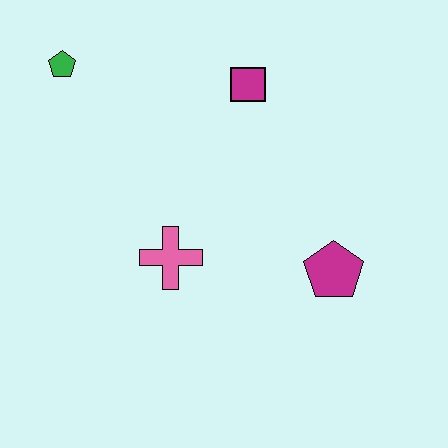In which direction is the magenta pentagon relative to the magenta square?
The magenta pentagon is below the magenta square.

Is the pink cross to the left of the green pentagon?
No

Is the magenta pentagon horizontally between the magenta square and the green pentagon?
No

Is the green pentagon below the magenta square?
No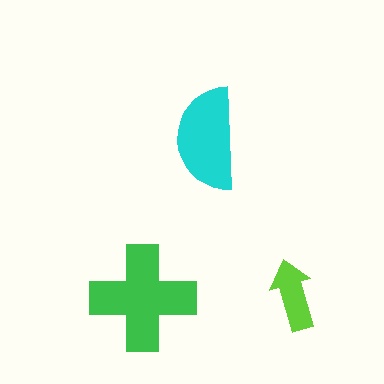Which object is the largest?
The green cross.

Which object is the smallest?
The lime arrow.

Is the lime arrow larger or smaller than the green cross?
Smaller.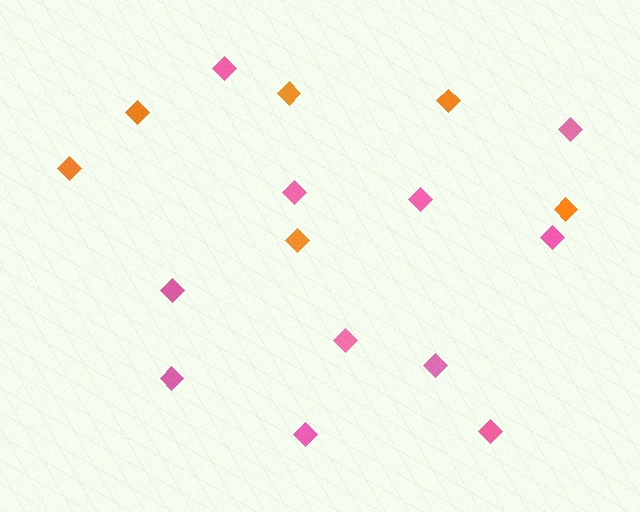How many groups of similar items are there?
There are 2 groups: one group of orange diamonds (6) and one group of pink diamonds (11).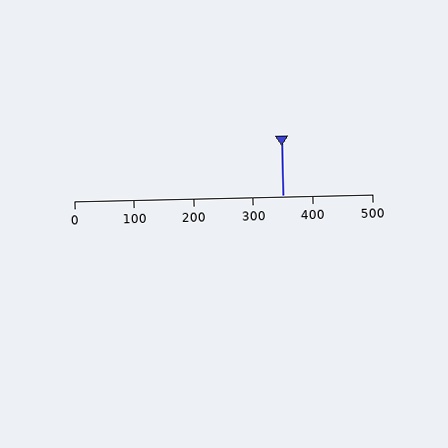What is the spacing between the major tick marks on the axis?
The major ticks are spaced 100 apart.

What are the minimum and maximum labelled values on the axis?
The axis runs from 0 to 500.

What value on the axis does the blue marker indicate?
The marker indicates approximately 350.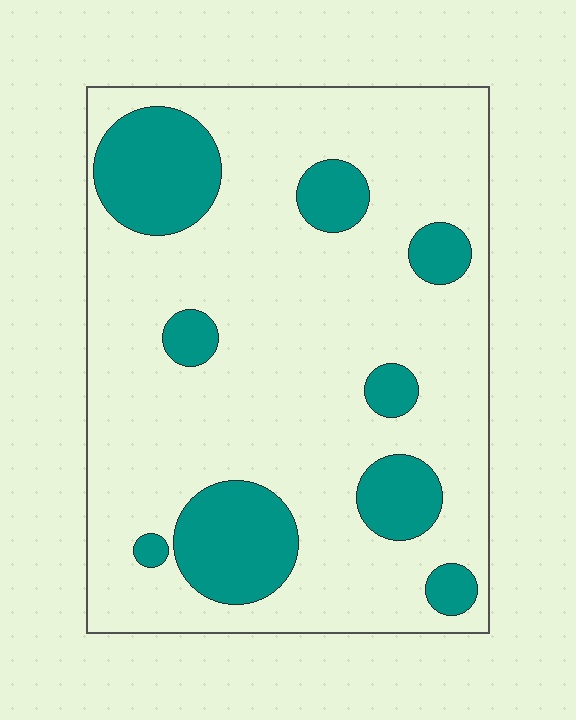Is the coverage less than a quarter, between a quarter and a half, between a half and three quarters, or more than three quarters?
Less than a quarter.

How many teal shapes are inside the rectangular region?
9.